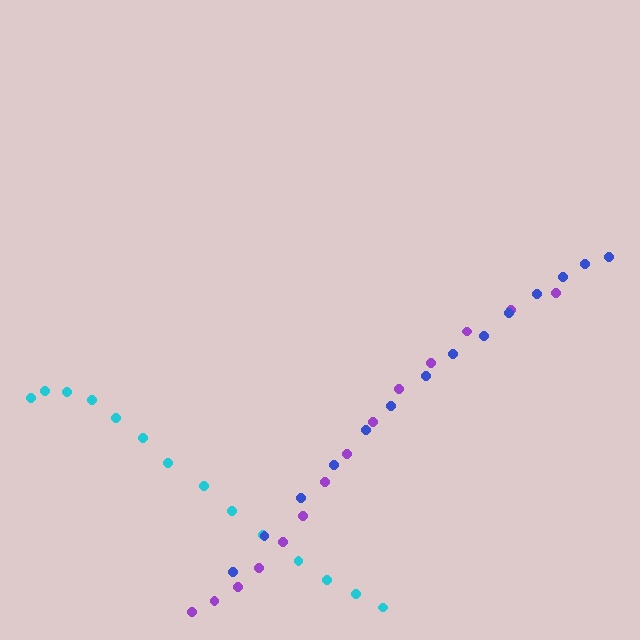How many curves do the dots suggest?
There are 3 distinct paths.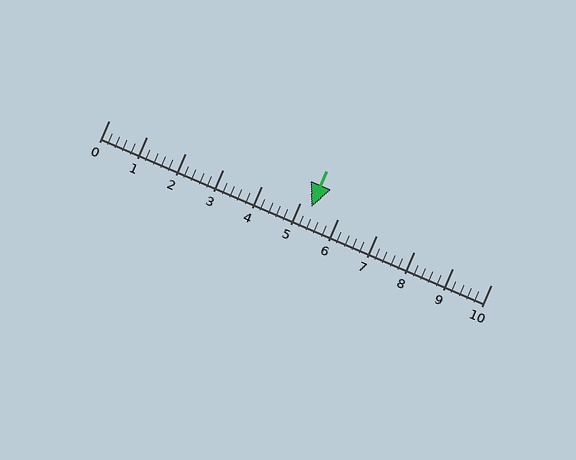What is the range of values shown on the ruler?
The ruler shows values from 0 to 10.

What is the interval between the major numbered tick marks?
The major tick marks are spaced 1 units apart.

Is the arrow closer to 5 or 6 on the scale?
The arrow is closer to 5.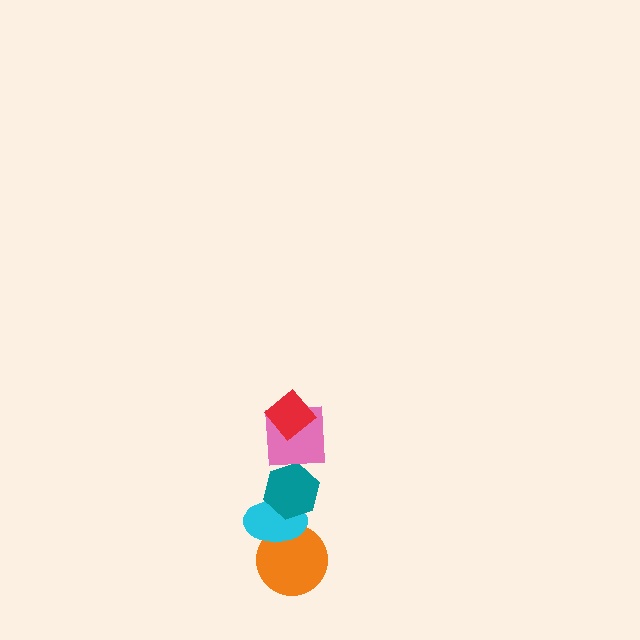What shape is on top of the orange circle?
The cyan ellipse is on top of the orange circle.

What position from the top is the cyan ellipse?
The cyan ellipse is 4th from the top.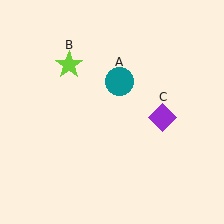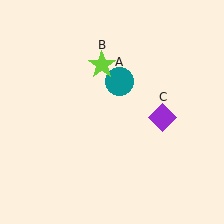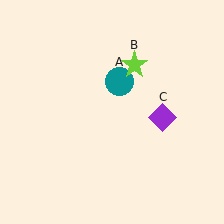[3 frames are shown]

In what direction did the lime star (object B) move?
The lime star (object B) moved right.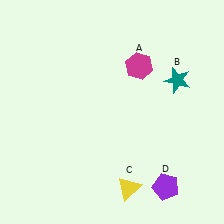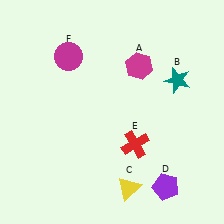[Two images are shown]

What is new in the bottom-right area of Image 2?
A red cross (E) was added in the bottom-right area of Image 2.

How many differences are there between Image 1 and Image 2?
There are 2 differences between the two images.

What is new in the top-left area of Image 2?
A magenta circle (F) was added in the top-left area of Image 2.